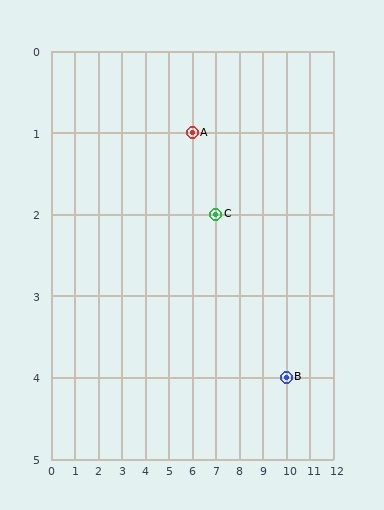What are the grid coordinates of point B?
Point B is at grid coordinates (10, 4).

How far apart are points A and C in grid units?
Points A and C are 1 column and 1 row apart (about 1.4 grid units diagonally).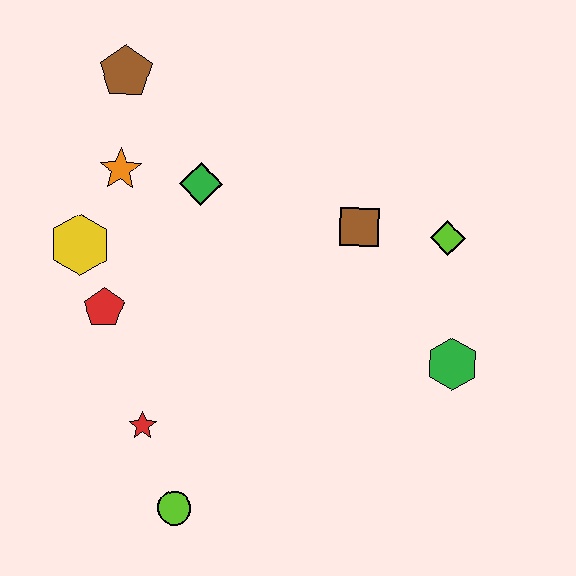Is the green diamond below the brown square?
No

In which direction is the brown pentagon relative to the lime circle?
The brown pentagon is above the lime circle.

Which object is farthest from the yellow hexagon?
The green hexagon is farthest from the yellow hexagon.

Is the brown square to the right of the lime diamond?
No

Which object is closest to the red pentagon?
The yellow hexagon is closest to the red pentagon.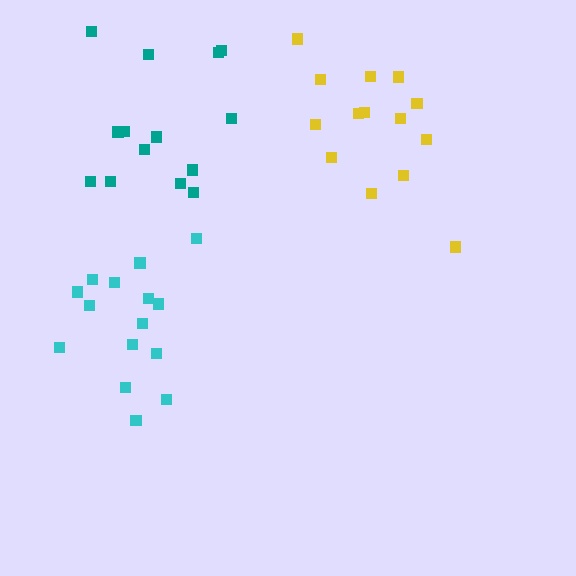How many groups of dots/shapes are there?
There are 3 groups.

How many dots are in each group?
Group 1: 14 dots, Group 2: 14 dots, Group 3: 15 dots (43 total).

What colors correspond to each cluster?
The clusters are colored: yellow, teal, cyan.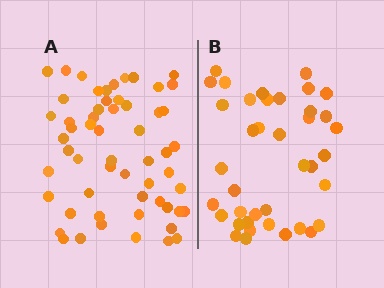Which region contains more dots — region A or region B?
Region A (the left region) has more dots.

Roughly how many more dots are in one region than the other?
Region A has approximately 20 more dots than region B.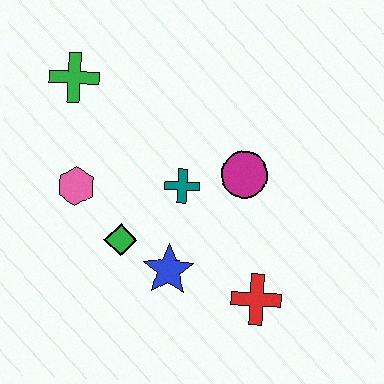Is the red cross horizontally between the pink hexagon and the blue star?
No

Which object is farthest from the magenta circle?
The green cross is farthest from the magenta circle.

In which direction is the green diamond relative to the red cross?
The green diamond is to the left of the red cross.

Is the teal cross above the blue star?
Yes